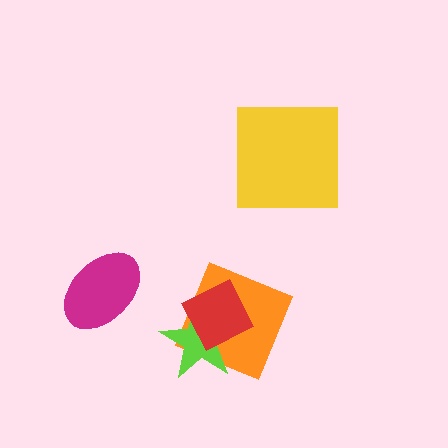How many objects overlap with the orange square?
2 objects overlap with the orange square.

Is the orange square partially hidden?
Yes, it is partially covered by another shape.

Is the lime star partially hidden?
Yes, it is partially covered by another shape.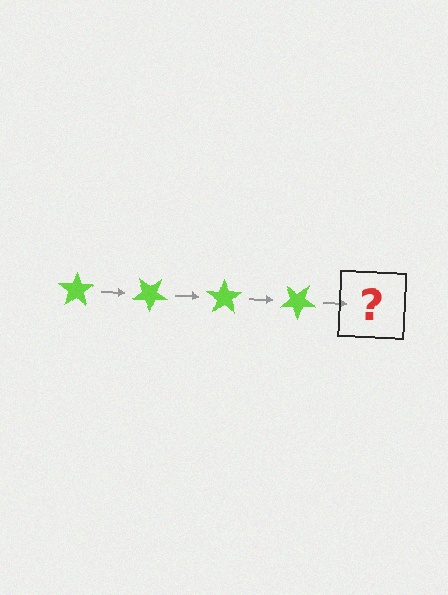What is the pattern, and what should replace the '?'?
The pattern is that the star rotates 35 degrees each step. The '?' should be a lime star rotated 140 degrees.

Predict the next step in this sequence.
The next step is a lime star rotated 140 degrees.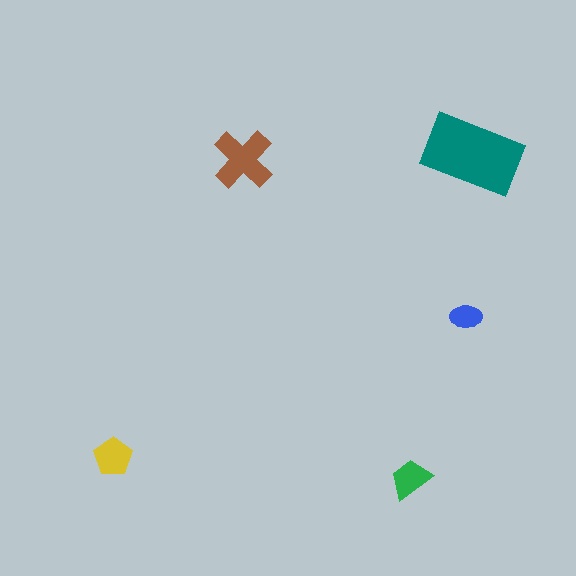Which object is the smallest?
The blue ellipse.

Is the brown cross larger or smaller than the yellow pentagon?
Larger.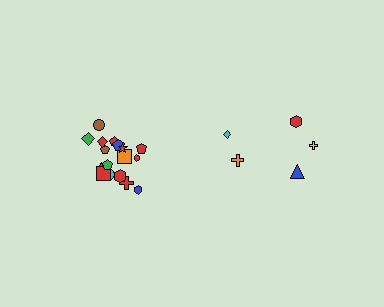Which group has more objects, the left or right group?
The left group.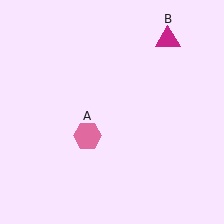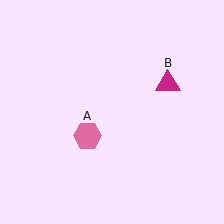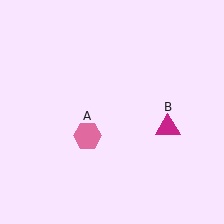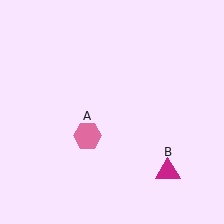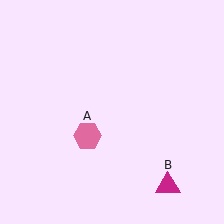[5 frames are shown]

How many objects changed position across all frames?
1 object changed position: magenta triangle (object B).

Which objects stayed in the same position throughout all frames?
Pink hexagon (object A) remained stationary.